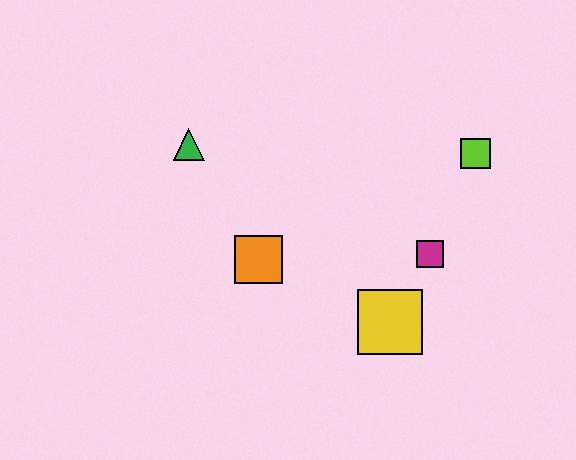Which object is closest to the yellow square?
The magenta square is closest to the yellow square.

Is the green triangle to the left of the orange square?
Yes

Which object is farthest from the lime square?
The green triangle is farthest from the lime square.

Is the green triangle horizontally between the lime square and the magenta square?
No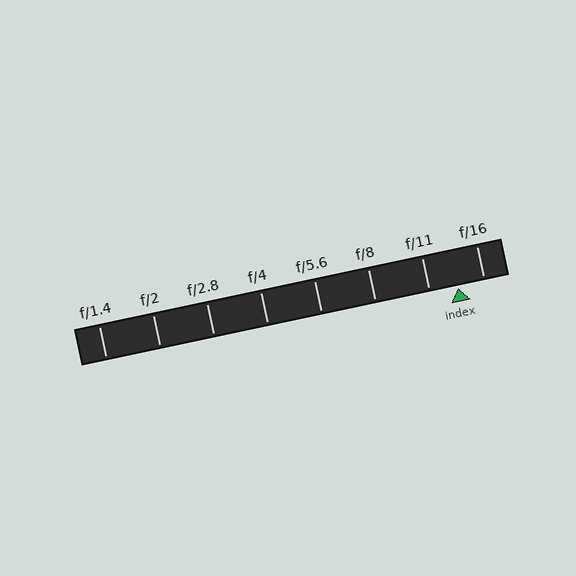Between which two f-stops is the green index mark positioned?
The index mark is between f/11 and f/16.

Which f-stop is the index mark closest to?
The index mark is closest to f/16.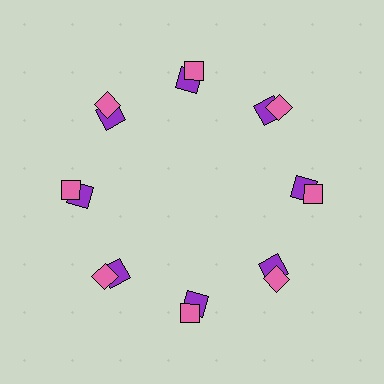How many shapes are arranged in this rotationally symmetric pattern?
There are 16 shapes, arranged in 8 groups of 2.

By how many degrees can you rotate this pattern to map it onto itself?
The pattern maps onto itself every 45 degrees of rotation.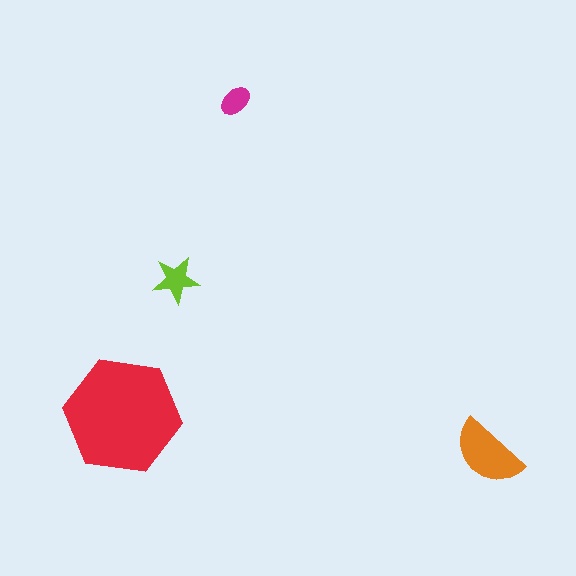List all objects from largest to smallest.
The red hexagon, the orange semicircle, the lime star, the magenta ellipse.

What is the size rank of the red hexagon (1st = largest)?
1st.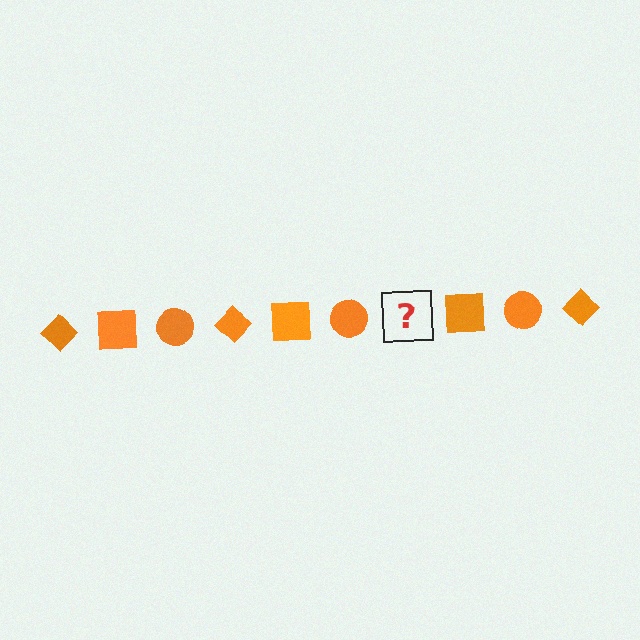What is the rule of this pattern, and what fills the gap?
The rule is that the pattern cycles through diamond, square, circle shapes in orange. The gap should be filled with an orange diamond.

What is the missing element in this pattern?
The missing element is an orange diamond.